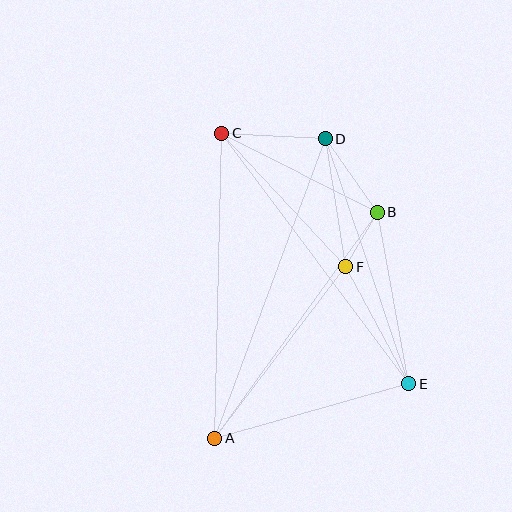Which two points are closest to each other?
Points B and F are closest to each other.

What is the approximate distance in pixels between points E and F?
The distance between E and F is approximately 133 pixels.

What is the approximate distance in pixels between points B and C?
The distance between B and C is approximately 174 pixels.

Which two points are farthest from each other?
Points A and D are farthest from each other.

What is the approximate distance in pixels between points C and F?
The distance between C and F is approximately 182 pixels.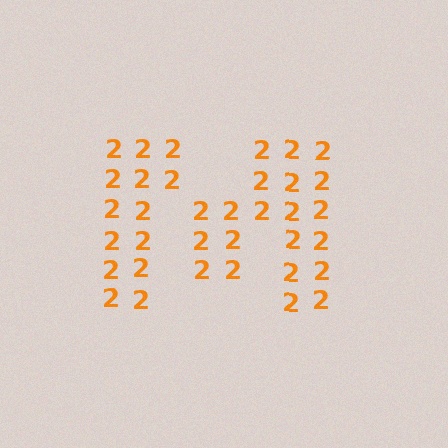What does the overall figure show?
The overall figure shows the letter M.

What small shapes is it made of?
It is made of small digit 2's.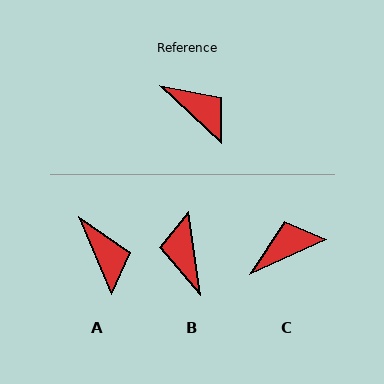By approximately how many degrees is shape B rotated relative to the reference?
Approximately 141 degrees counter-clockwise.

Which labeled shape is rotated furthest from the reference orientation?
B, about 141 degrees away.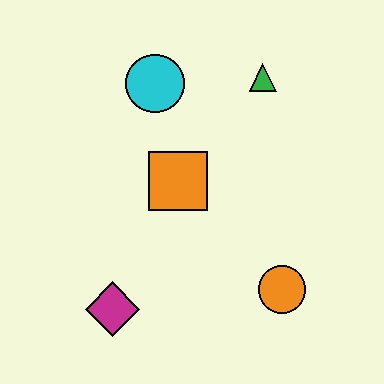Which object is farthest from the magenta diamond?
The green triangle is farthest from the magenta diamond.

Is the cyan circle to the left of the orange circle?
Yes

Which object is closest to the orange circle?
The orange square is closest to the orange circle.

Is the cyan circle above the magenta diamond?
Yes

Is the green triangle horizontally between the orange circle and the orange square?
Yes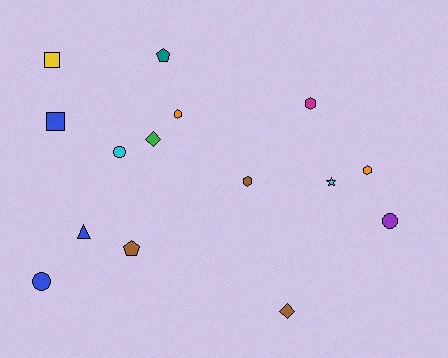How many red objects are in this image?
There are no red objects.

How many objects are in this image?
There are 15 objects.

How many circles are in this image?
There are 3 circles.